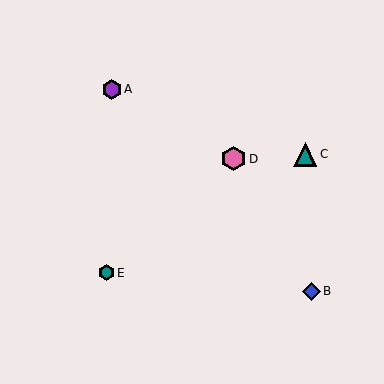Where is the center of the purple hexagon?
The center of the purple hexagon is at (112, 89).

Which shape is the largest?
The pink hexagon (labeled D) is the largest.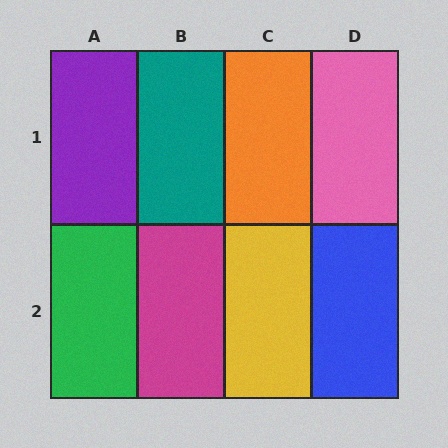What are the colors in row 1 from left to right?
Purple, teal, orange, pink.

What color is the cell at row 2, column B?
Magenta.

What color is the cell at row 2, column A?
Green.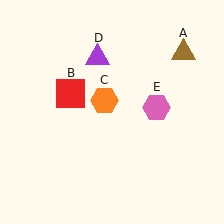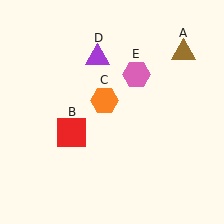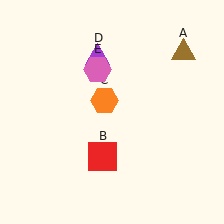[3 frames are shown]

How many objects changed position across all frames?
2 objects changed position: red square (object B), pink hexagon (object E).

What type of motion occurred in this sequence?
The red square (object B), pink hexagon (object E) rotated counterclockwise around the center of the scene.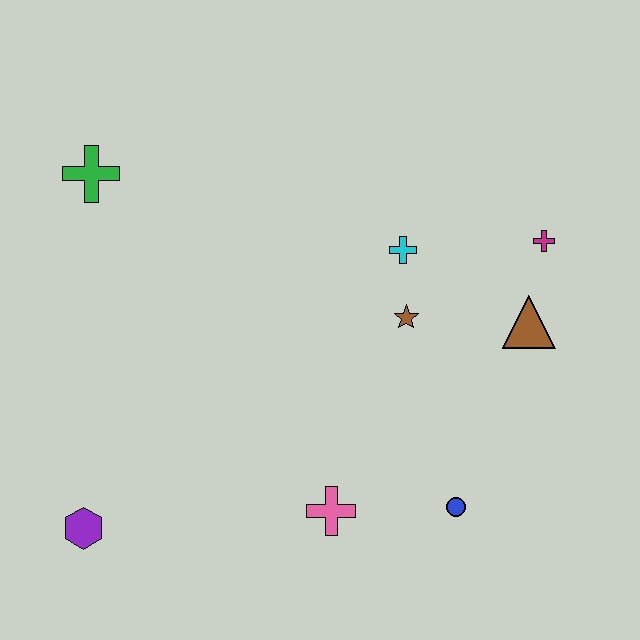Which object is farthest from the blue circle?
The green cross is farthest from the blue circle.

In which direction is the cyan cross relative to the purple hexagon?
The cyan cross is to the right of the purple hexagon.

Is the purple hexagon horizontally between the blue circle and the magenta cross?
No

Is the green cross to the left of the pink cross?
Yes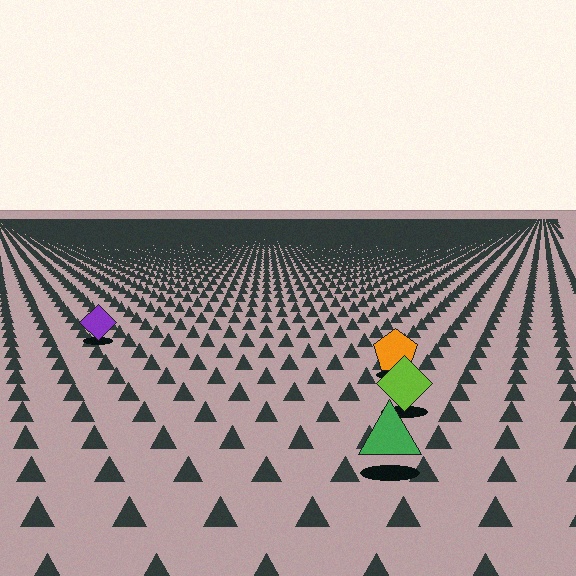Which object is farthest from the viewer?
The purple diamond is farthest from the viewer. It appears smaller and the ground texture around it is denser.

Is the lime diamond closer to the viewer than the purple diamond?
Yes. The lime diamond is closer — you can tell from the texture gradient: the ground texture is coarser near it.